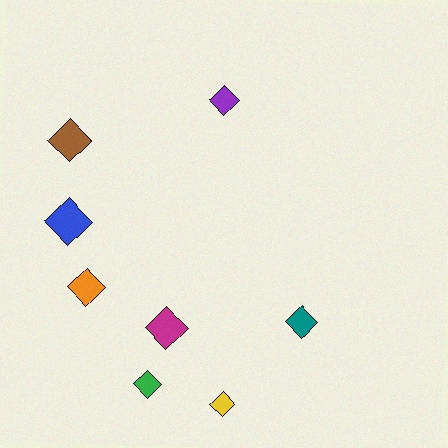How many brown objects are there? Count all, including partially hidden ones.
There is 1 brown object.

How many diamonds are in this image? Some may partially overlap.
There are 8 diamonds.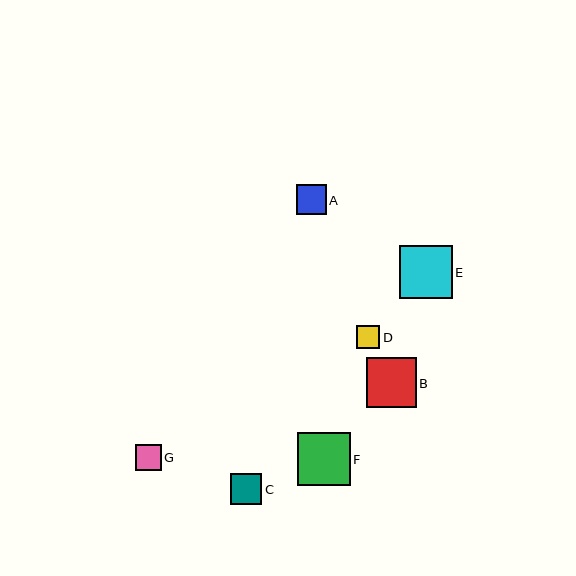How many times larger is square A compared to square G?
Square A is approximately 1.1 times the size of square G.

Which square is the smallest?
Square D is the smallest with a size of approximately 23 pixels.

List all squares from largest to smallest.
From largest to smallest: F, E, B, C, A, G, D.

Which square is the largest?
Square F is the largest with a size of approximately 53 pixels.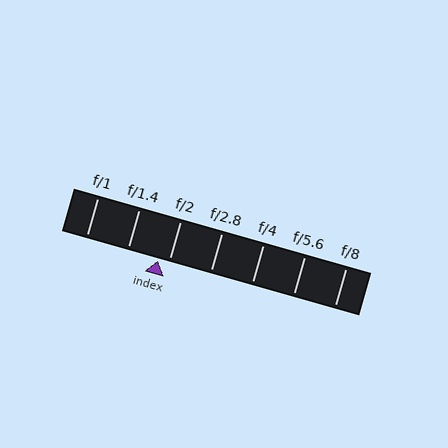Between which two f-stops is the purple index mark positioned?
The index mark is between f/1.4 and f/2.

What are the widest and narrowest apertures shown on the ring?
The widest aperture shown is f/1 and the narrowest is f/8.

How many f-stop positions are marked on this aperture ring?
There are 7 f-stop positions marked.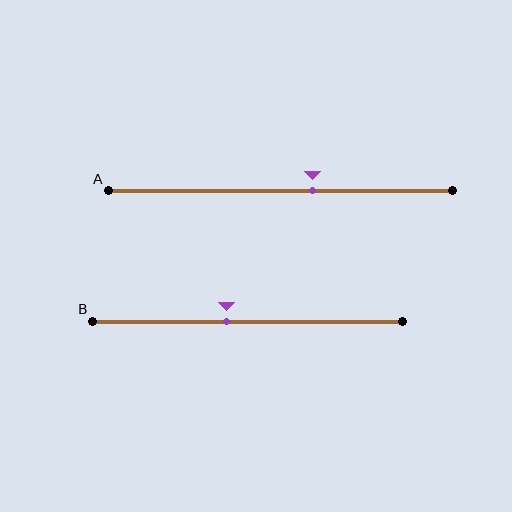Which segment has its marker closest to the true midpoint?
Segment B has its marker closest to the true midpoint.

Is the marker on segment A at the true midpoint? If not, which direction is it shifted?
No, the marker on segment A is shifted to the right by about 9% of the segment length.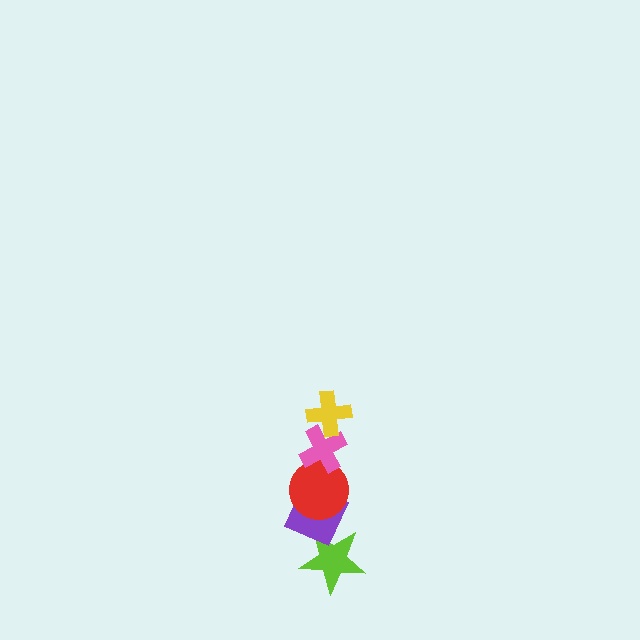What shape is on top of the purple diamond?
The red circle is on top of the purple diamond.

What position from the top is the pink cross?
The pink cross is 2nd from the top.